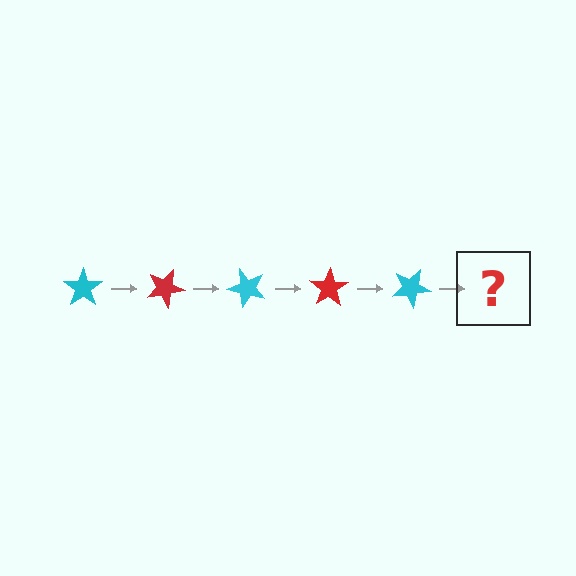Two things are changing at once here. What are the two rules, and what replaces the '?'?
The two rules are that it rotates 25 degrees each step and the color cycles through cyan and red. The '?' should be a red star, rotated 125 degrees from the start.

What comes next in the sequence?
The next element should be a red star, rotated 125 degrees from the start.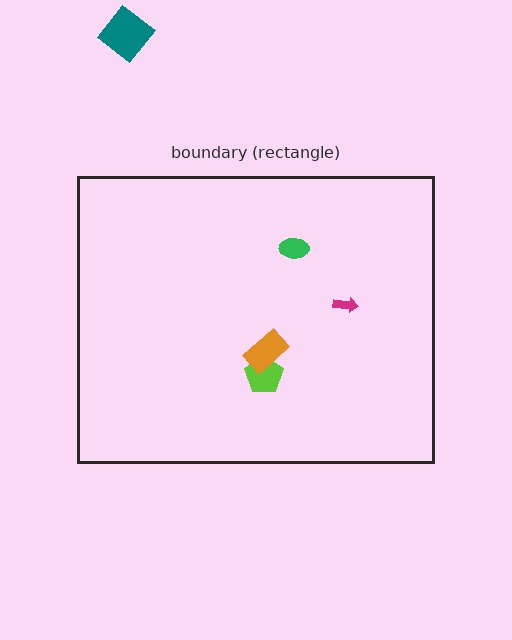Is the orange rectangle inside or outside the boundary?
Inside.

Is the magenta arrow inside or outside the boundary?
Inside.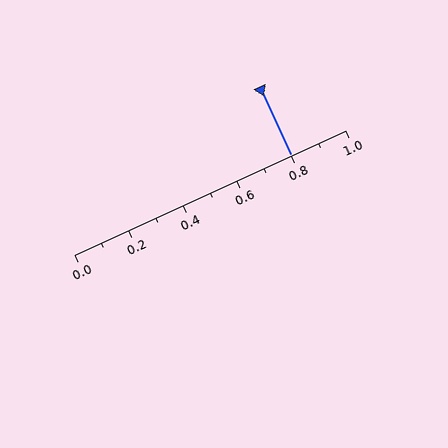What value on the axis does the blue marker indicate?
The marker indicates approximately 0.8.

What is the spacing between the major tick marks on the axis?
The major ticks are spaced 0.2 apart.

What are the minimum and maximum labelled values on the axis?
The axis runs from 0.0 to 1.0.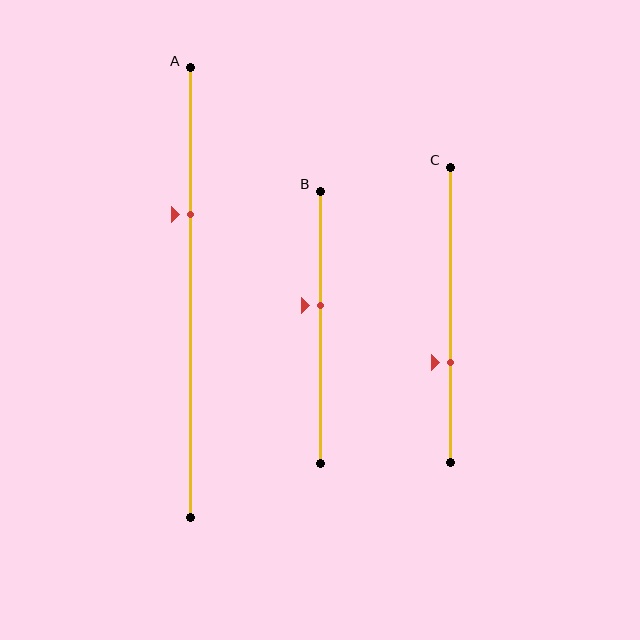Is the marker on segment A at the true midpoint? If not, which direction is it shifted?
No, the marker on segment A is shifted upward by about 17% of the segment length.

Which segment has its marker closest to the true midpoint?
Segment B has its marker closest to the true midpoint.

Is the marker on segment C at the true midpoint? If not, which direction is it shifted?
No, the marker on segment C is shifted downward by about 16% of the segment length.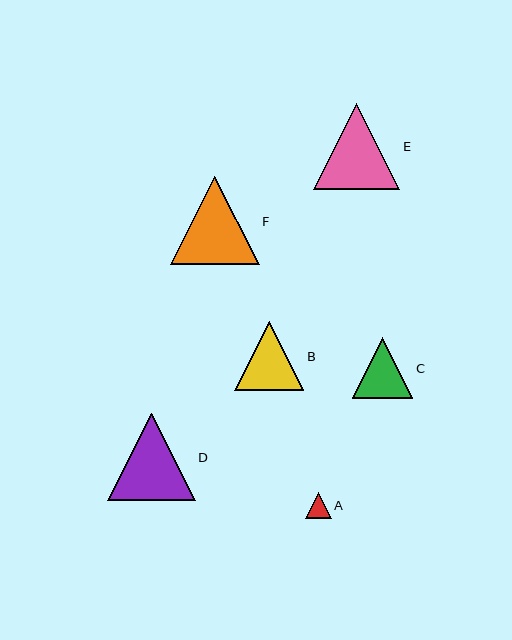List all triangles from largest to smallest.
From largest to smallest: F, D, E, B, C, A.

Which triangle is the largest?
Triangle F is the largest with a size of approximately 88 pixels.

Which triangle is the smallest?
Triangle A is the smallest with a size of approximately 25 pixels.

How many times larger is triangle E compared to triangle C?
Triangle E is approximately 1.4 times the size of triangle C.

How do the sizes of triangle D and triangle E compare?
Triangle D and triangle E are approximately the same size.